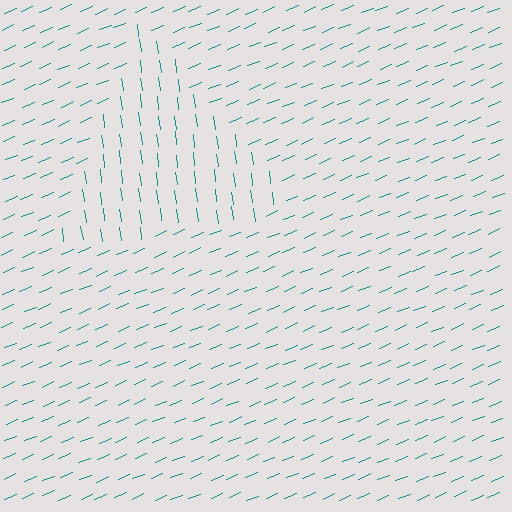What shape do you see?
I see a triangle.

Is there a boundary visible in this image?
Yes, there is a texture boundary formed by a change in line orientation.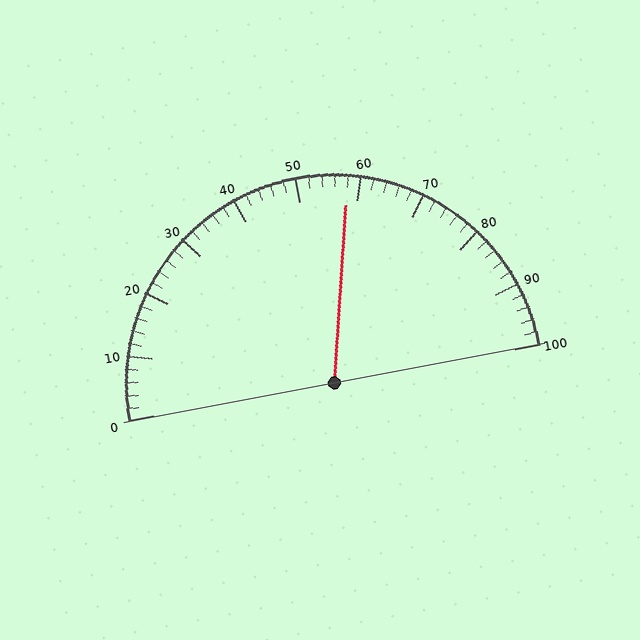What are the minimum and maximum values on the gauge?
The gauge ranges from 0 to 100.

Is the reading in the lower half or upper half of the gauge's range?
The reading is in the upper half of the range (0 to 100).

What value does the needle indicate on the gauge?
The needle indicates approximately 58.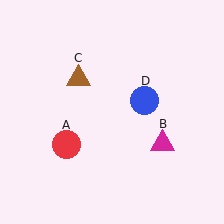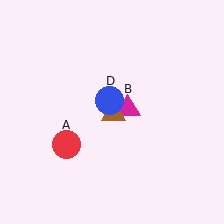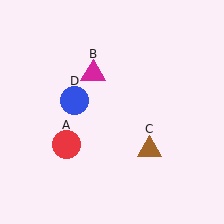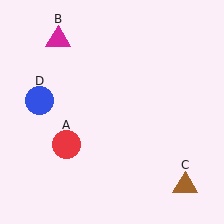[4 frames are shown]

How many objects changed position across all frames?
3 objects changed position: magenta triangle (object B), brown triangle (object C), blue circle (object D).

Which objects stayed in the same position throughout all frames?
Red circle (object A) remained stationary.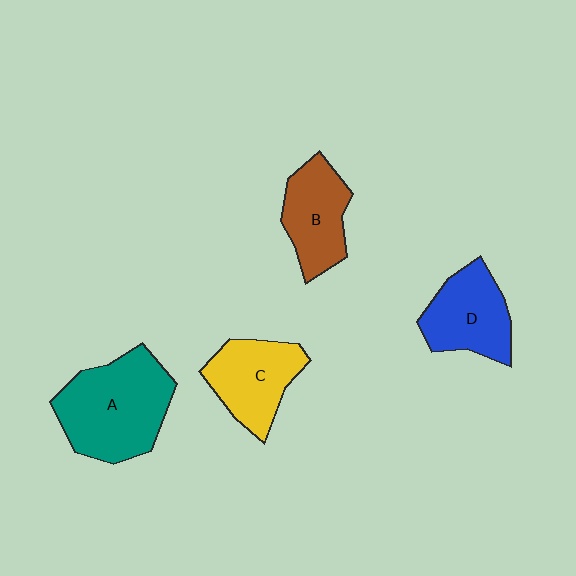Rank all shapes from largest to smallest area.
From largest to smallest: A (teal), C (yellow), D (blue), B (brown).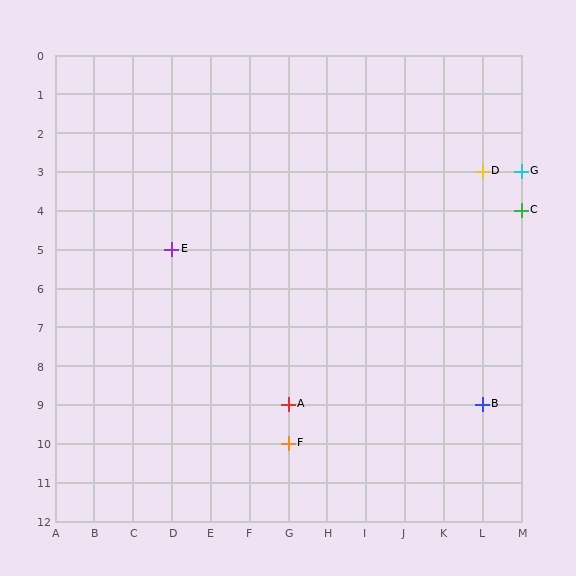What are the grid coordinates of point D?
Point D is at grid coordinates (L, 3).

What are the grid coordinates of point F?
Point F is at grid coordinates (G, 10).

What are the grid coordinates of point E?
Point E is at grid coordinates (D, 5).